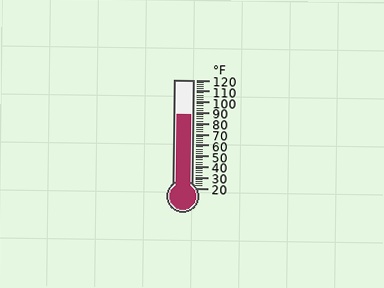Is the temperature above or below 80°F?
The temperature is above 80°F.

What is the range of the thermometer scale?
The thermometer scale ranges from 20°F to 120°F.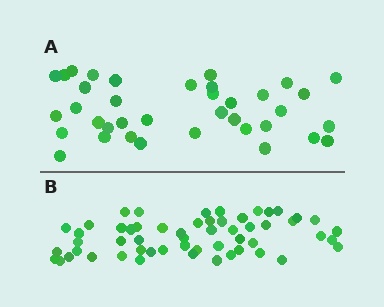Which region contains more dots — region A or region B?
Region B (the bottom region) has more dots.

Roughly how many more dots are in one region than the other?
Region B has approximately 20 more dots than region A.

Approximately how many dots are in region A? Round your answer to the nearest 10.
About 40 dots. (The exact count is 37, which rounds to 40.)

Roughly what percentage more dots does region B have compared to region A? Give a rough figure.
About 50% more.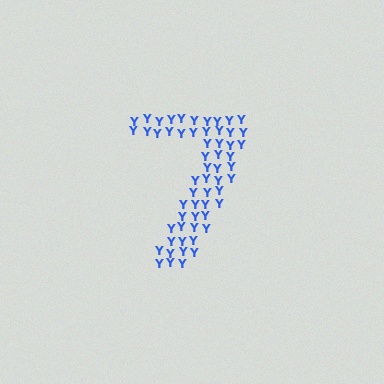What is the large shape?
The large shape is the digit 7.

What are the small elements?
The small elements are letter Y's.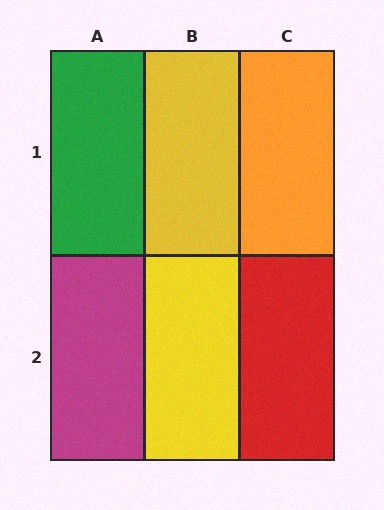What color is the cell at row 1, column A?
Green.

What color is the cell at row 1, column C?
Orange.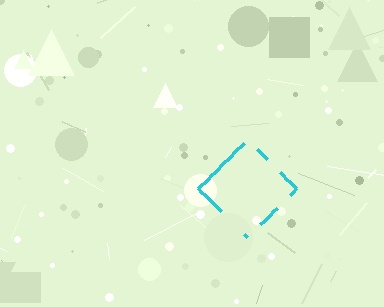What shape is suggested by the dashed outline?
The dashed outline suggests a diamond.